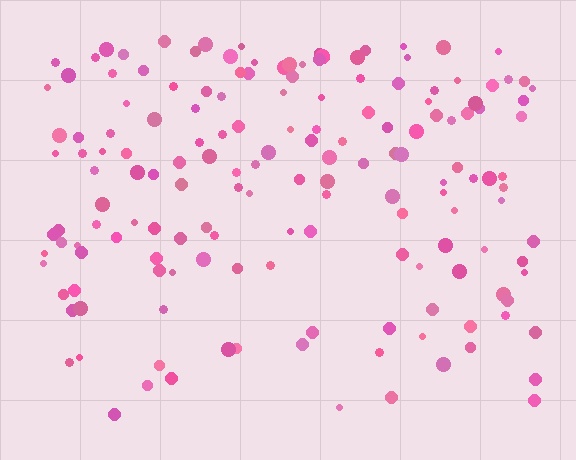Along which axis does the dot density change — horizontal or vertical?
Vertical.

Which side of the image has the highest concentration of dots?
The top.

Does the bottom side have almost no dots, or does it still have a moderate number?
Still a moderate number, just noticeably fewer than the top.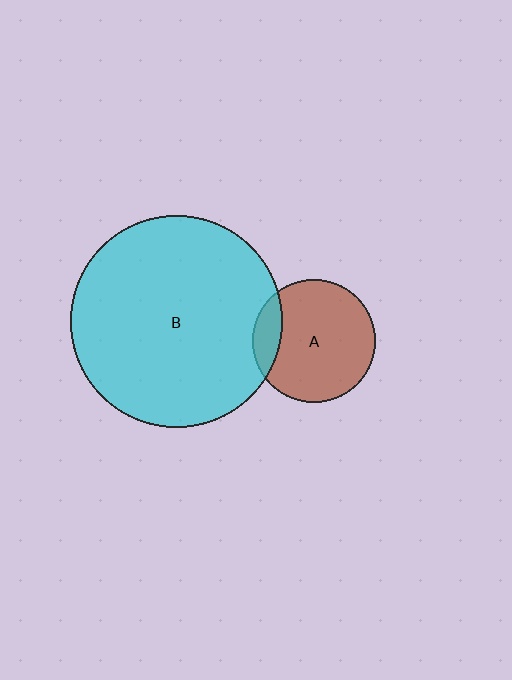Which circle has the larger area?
Circle B (cyan).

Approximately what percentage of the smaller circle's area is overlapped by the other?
Approximately 15%.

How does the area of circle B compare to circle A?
Approximately 2.9 times.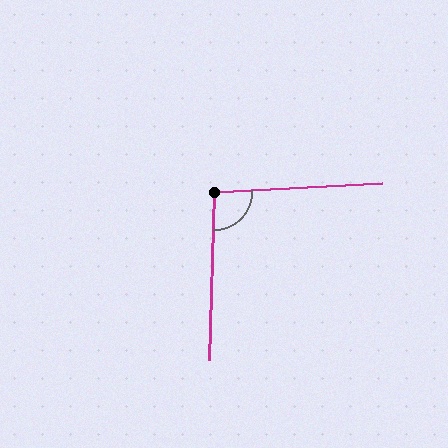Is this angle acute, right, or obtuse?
It is obtuse.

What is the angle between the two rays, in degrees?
Approximately 95 degrees.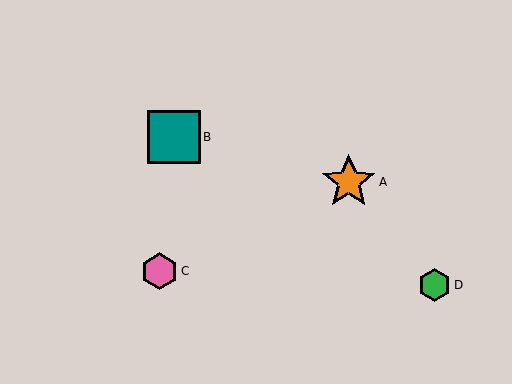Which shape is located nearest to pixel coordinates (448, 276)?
The green hexagon (labeled D) at (434, 285) is nearest to that location.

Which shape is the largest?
The orange star (labeled A) is the largest.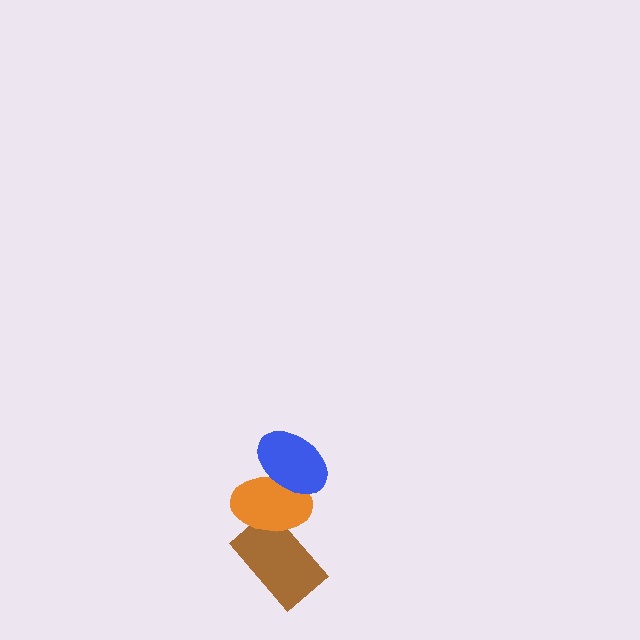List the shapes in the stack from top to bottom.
From top to bottom: the blue ellipse, the orange ellipse, the brown rectangle.